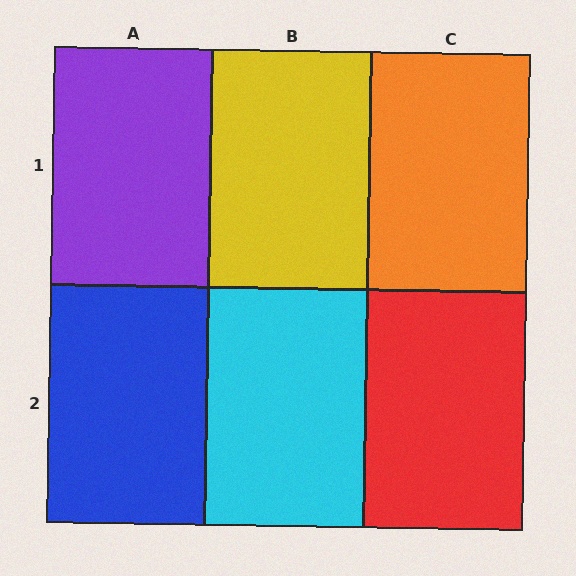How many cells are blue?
1 cell is blue.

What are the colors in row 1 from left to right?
Purple, yellow, orange.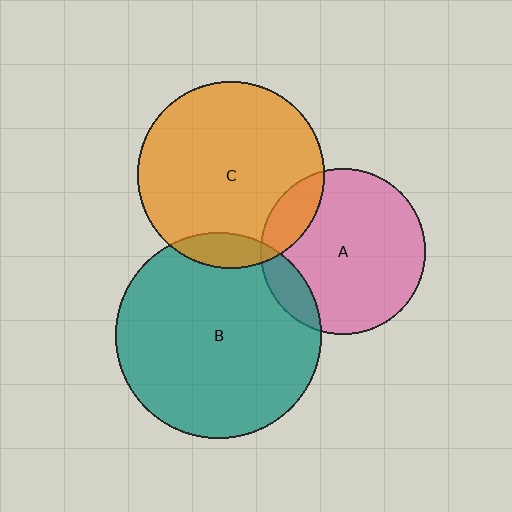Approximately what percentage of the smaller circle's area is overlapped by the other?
Approximately 15%.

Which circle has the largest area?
Circle B (teal).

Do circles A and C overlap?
Yes.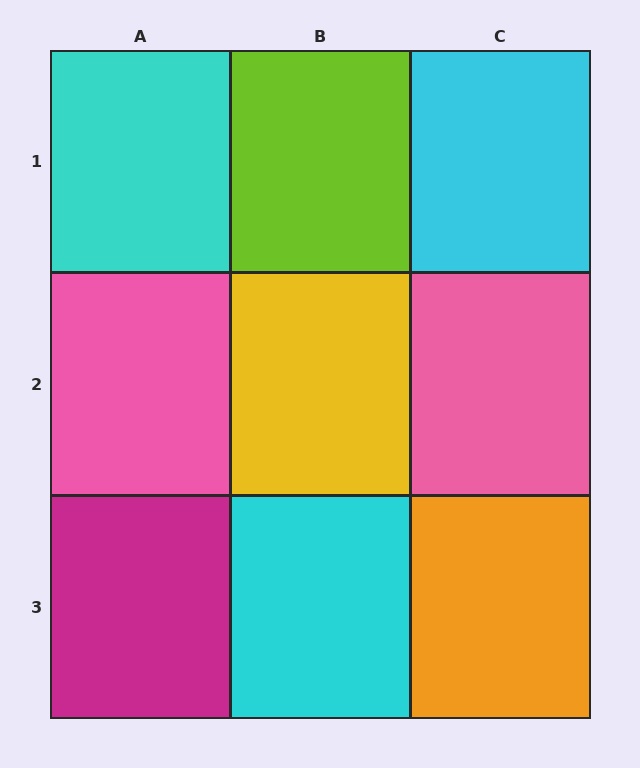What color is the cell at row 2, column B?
Yellow.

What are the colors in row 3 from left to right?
Magenta, cyan, orange.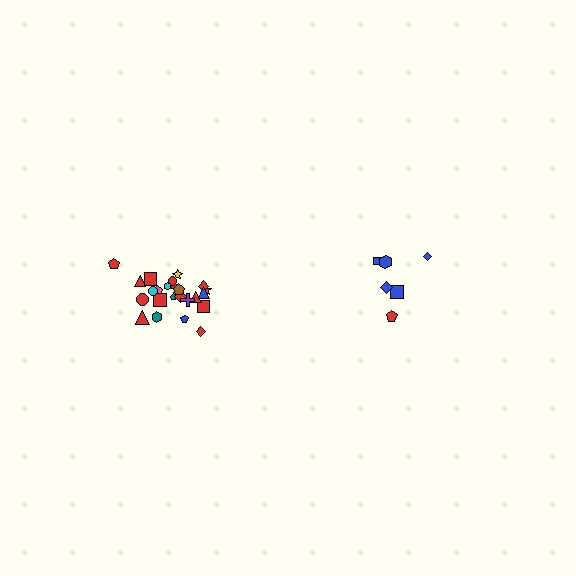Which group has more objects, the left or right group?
The left group.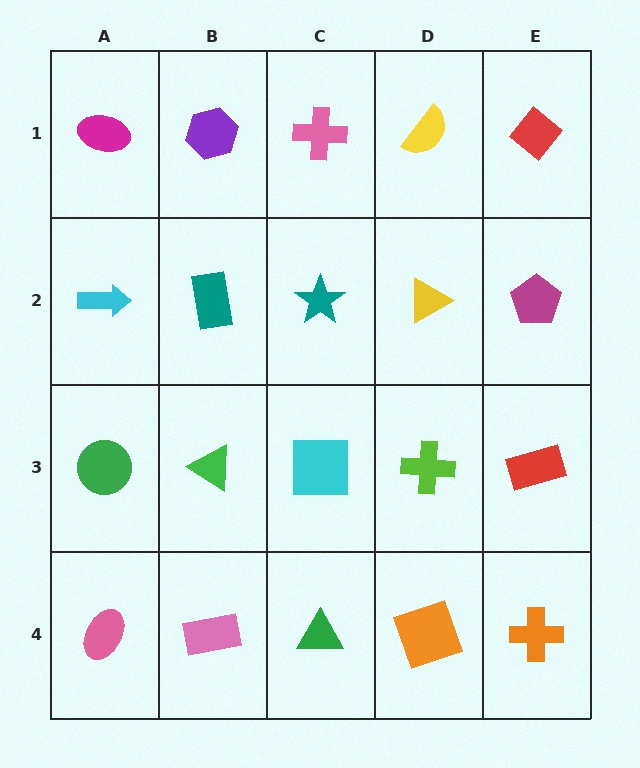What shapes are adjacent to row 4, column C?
A cyan square (row 3, column C), a pink rectangle (row 4, column B), an orange square (row 4, column D).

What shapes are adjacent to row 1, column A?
A cyan arrow (row 2, column A), a purple hexagon (row 1, column B).